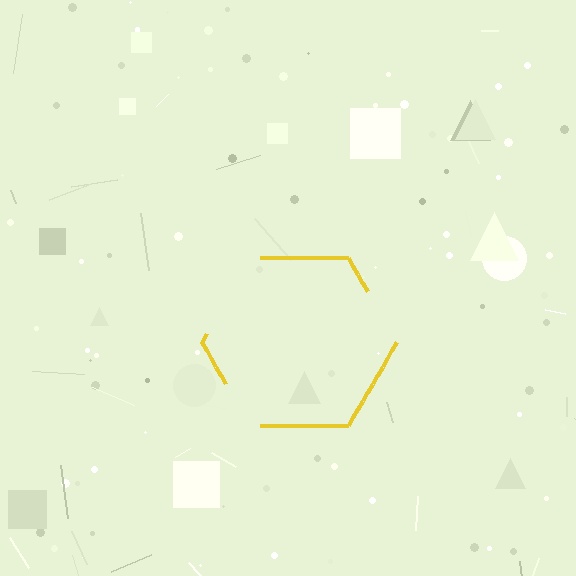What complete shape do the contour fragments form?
The contour fragments form a hexagon.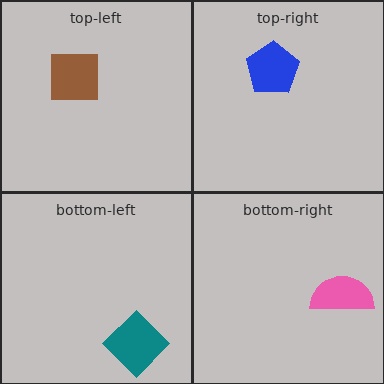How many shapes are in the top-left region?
1.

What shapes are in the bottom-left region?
The teal diamond.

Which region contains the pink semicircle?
The bottom-right region.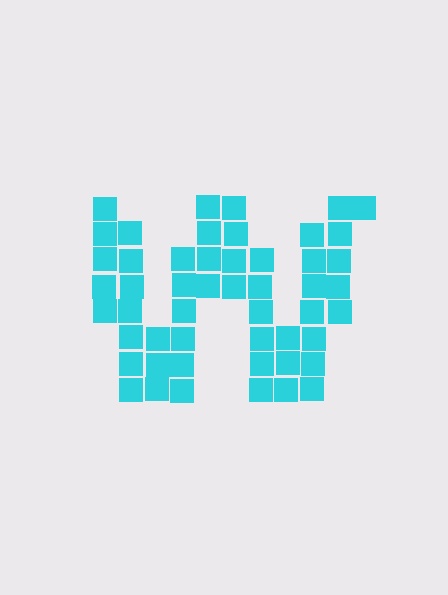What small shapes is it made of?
It is made of small squares.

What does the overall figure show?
The overall figure shows the letter W.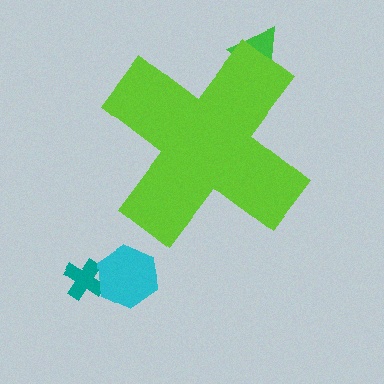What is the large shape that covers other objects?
A lime cross.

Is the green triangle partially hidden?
Yes, the green triangle is partially hidden behind the lime cross.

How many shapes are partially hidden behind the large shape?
1 shape is partially hidden.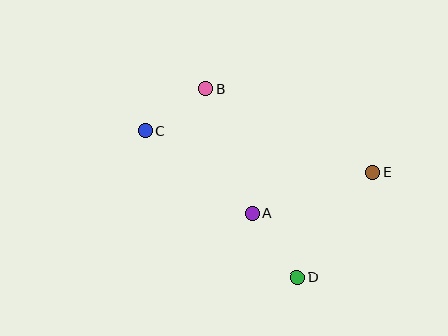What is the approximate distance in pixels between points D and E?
The distance between D and E is approximately 129 pixels.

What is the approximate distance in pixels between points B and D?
The distance between B and D is approximately 210 pixels.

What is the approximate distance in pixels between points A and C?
The distance between A and C is approximately 135 pixels.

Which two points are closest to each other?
Points B and C are closest to each other.